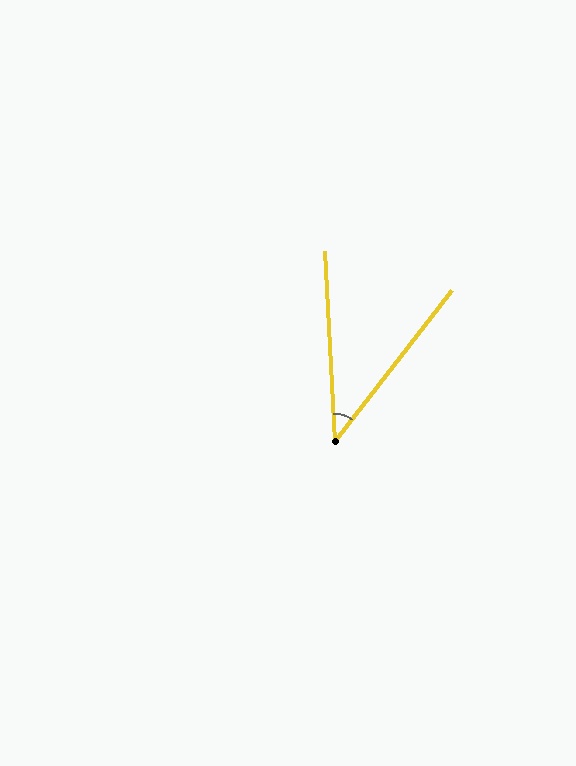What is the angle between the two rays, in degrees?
Approximately 41 degrees.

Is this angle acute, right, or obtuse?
It is acute.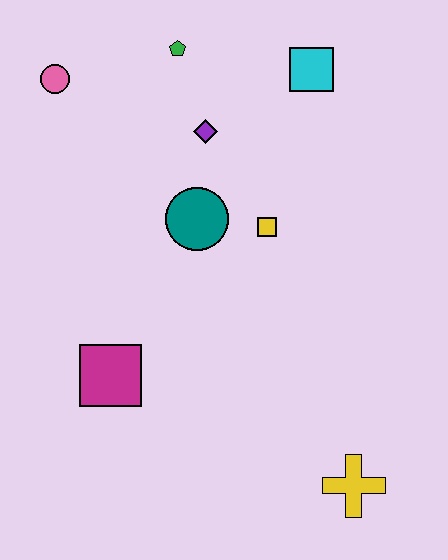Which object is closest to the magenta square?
The teal circle is closest to the magenta square.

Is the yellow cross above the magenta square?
No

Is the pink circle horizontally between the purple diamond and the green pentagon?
No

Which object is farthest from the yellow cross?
The pink circle is farthest from the yellow cross.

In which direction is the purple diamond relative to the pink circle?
The purple diamond is to the right of the pink circle.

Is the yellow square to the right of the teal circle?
Yes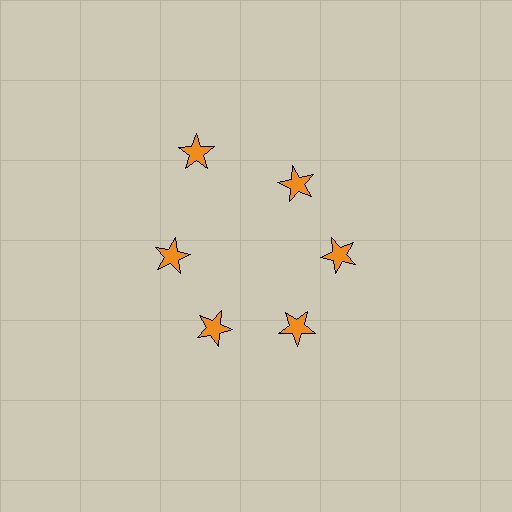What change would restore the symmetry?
The symmetry would be restored by moving it inward, back onto the ring so that all 6 stars sit at equal angles and equal distance from the center.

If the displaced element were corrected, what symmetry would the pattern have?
It would have 6-fold rotational symmetry — the pattern would map onto itself every 60 degrees.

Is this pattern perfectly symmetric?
No. The 6 orange stars are arranged in a ring, but one element near the 11 o'clock position is pushed outward from the center, breaking the 6-fold rotational symmetry.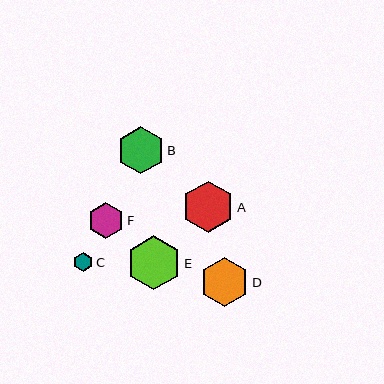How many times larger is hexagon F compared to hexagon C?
Hexagon F is approximately 1.9 times the size of hexagon C.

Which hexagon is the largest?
Hexagon E is the largest with a size of approximately 54 pixels.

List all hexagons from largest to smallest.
From largest to smallest: E, A, D, B, F, C.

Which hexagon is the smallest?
Hexagon C is the smallest with a size of approximately 19 pixels.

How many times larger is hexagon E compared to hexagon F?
Hexagon E is approximately 1.5 times the size of hexagon F.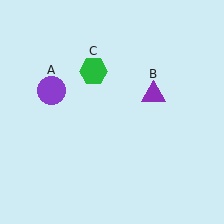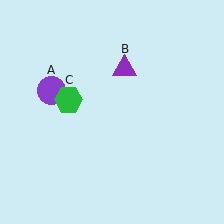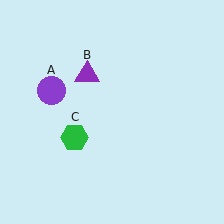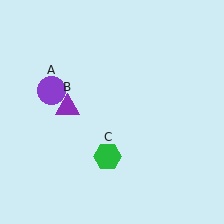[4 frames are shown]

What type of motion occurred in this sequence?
The purple triangle (object B), green hexagon (object C) rotated counterclockwise around the center of the scene.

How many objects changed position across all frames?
2 objects changed position: purple triangle (object B), green hexagon (object C).